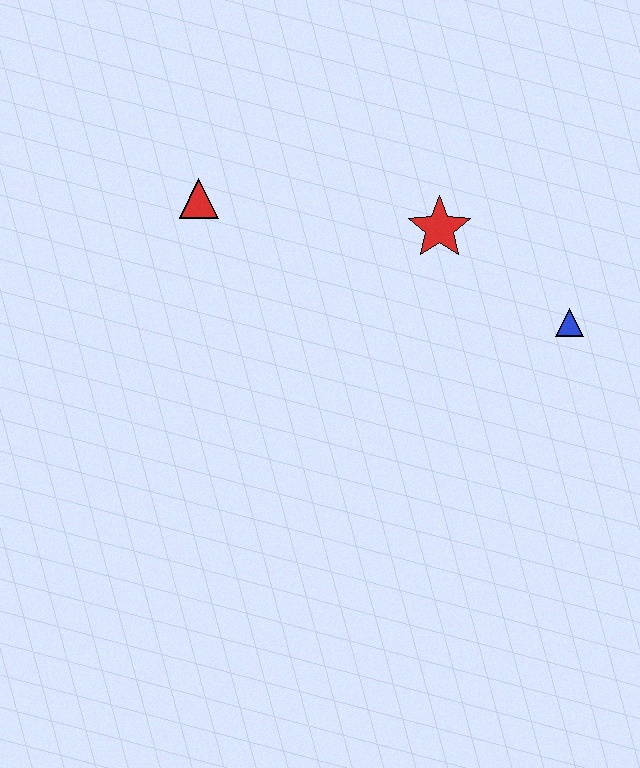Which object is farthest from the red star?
The red triangle is farthest from the red star.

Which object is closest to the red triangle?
The red star is closest to the red triangle.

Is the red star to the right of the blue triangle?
No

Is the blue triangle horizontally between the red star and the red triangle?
No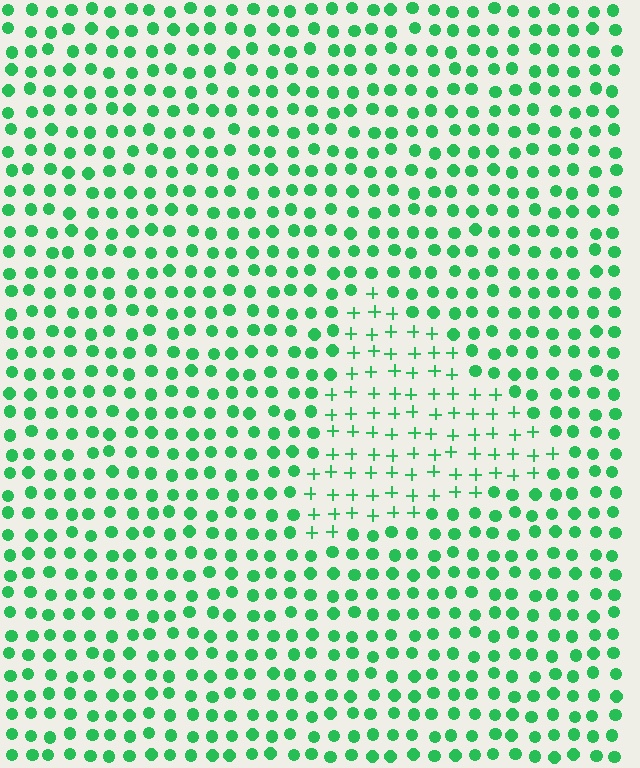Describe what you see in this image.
The image is filled with small green elements arranged in a uniform grid. A triangle-shaped region contains plus signs, while the surrounding area contains circles. The boundary is defined purely by the change in element shape.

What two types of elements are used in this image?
The image uses plus signs inside the triangle region and circles outside it.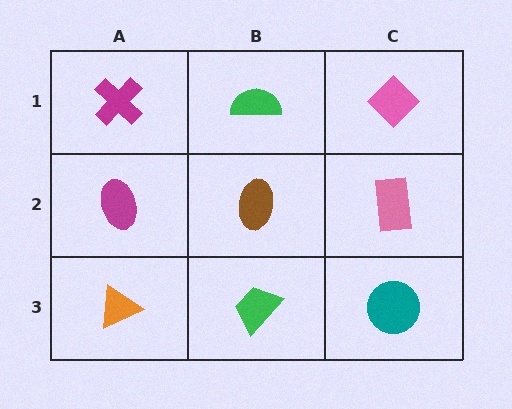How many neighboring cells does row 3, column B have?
3.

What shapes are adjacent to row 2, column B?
A green semicircle (row 1, column B), a green trapezoid (row 3, column B), a magenta ellipse (row 2, column A), a pink rectangle (row 2, column C).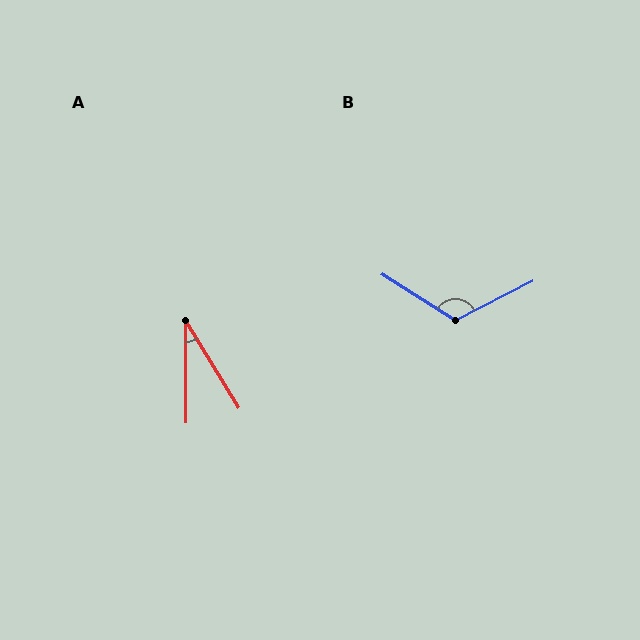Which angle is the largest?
B, at approximately 120 degrees.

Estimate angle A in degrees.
Approximately 31 degrees.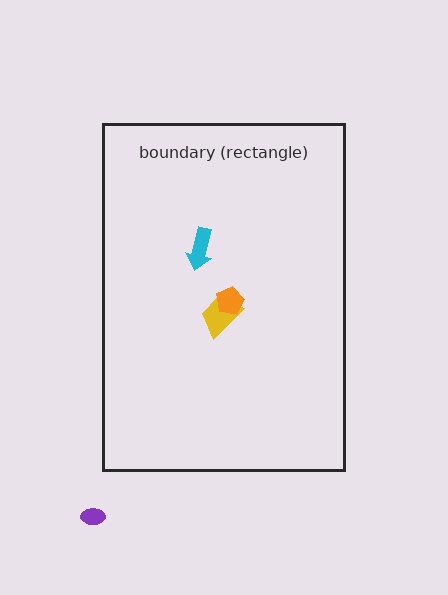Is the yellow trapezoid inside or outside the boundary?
Inside.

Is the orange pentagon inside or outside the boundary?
Inside.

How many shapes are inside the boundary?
3 inside, 1 outside.